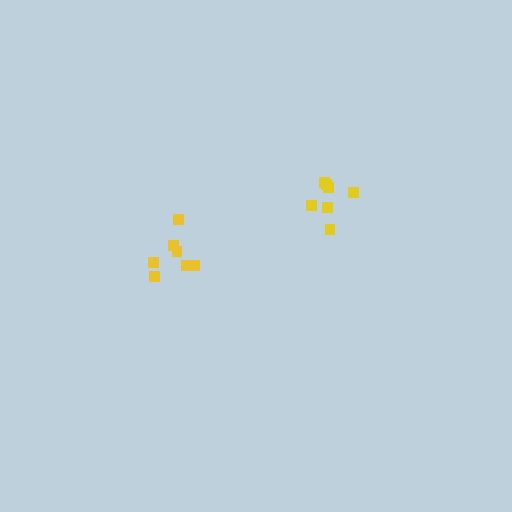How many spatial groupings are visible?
There are 2 spatial groupings.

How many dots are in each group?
Group 1: 7 dots, Group 2: 7 dots (14 total).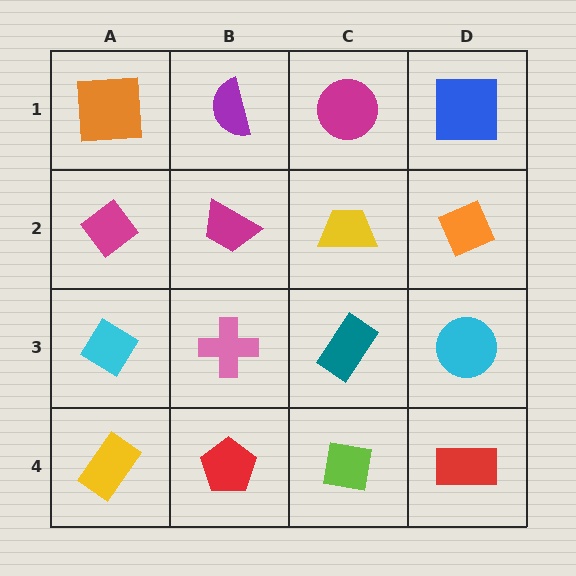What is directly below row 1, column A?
A magenta diamond.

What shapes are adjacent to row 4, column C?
A teal rectangle (row 3, column C), a red pentagon (row 4, column B), a red rectangle (row 4, column D).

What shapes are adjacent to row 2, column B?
A purple semicircle (row 1, column B), a pink cross (row 3, column B), a magenta diamond (row 2, column A), a yellow trapezoid (row 2, column C).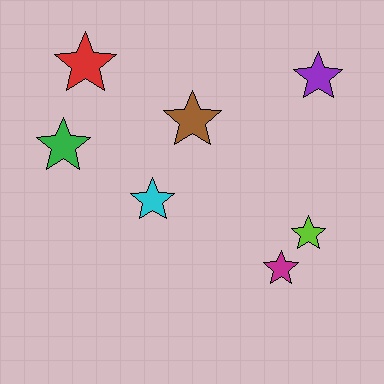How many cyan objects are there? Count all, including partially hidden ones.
There is 1 cyan object.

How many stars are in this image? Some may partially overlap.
There are 7 stars.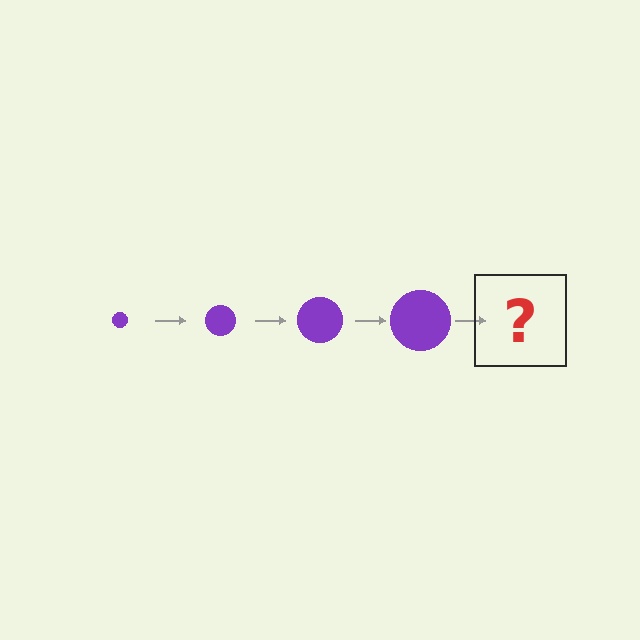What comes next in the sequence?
The next element should be a purple circle, larger than the previous one.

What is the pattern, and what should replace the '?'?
The pattern is that the circle gets progressively larger each step. The '?' should be a purple circle, larger than the previous one.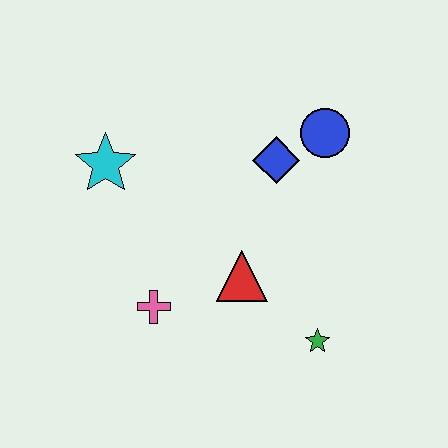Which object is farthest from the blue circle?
The pink cross is farthest from the blue circle.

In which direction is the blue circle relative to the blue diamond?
The blue circle is to the right of the blue diamond.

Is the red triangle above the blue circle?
No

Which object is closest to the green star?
The red triangle is closest to the green star.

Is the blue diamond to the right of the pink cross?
Yes